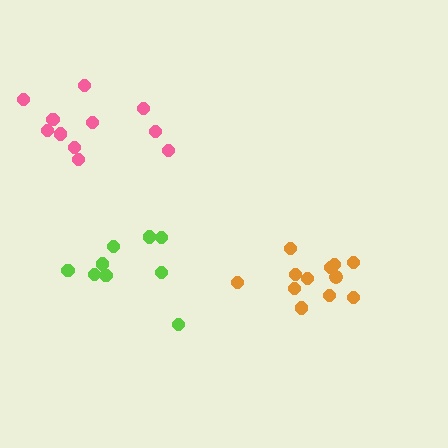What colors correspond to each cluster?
The clusters are colored: pink, orange, lime.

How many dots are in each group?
Group 1: 11 dots, Group 2: 12 dots, Group 3: 9 dots (32 total).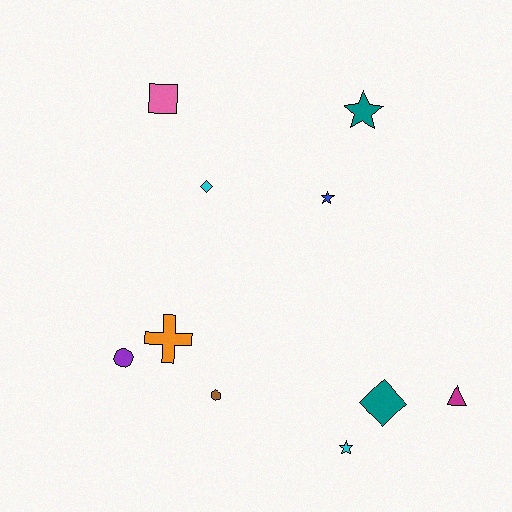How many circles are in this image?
There is 1 circle.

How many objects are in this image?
There are 10 objects.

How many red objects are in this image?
There are no red objects.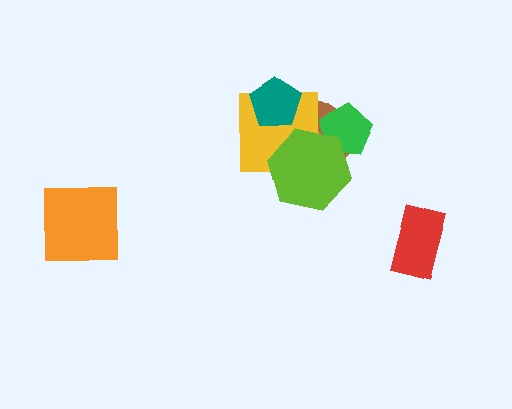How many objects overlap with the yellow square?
3 objects overlap with the yellow square.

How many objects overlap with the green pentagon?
2 objects overlap with the green pentagon.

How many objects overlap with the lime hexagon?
3 objects overlap with the lime hexagon.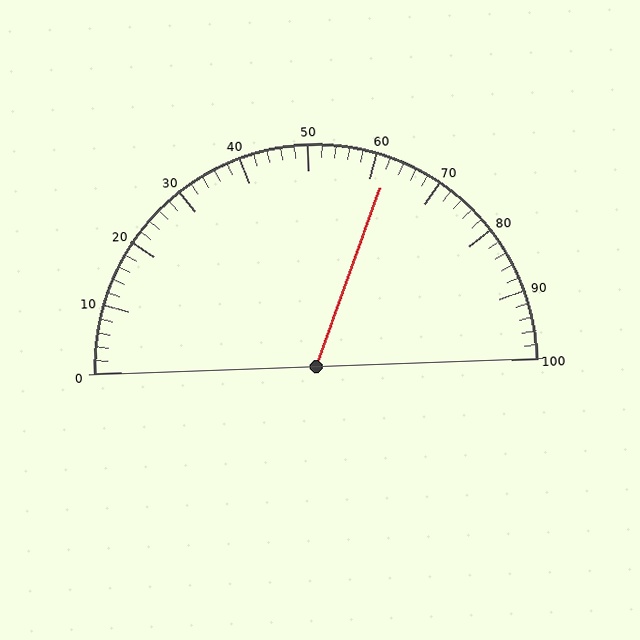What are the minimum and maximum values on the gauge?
The gauge ranges from 0 to 100.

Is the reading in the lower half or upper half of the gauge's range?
The reading is in the upper half of the range (0 to 100).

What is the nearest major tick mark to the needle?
The nearest major tick mark is 60.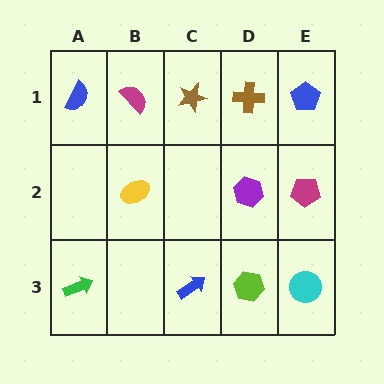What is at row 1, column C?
A brown star.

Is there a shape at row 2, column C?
No, that cell is empty.